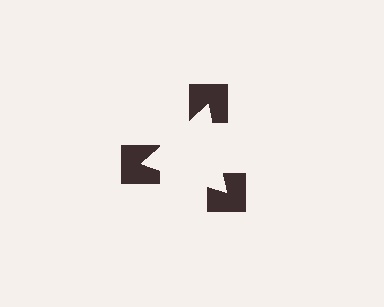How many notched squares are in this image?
There are 3 — one at each vertex of the illusory triangle.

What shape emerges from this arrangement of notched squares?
An illusory triangle — its edges are inferred from the aligned wedge cuts in the notched squares, not physically drawn.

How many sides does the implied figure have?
3 sides.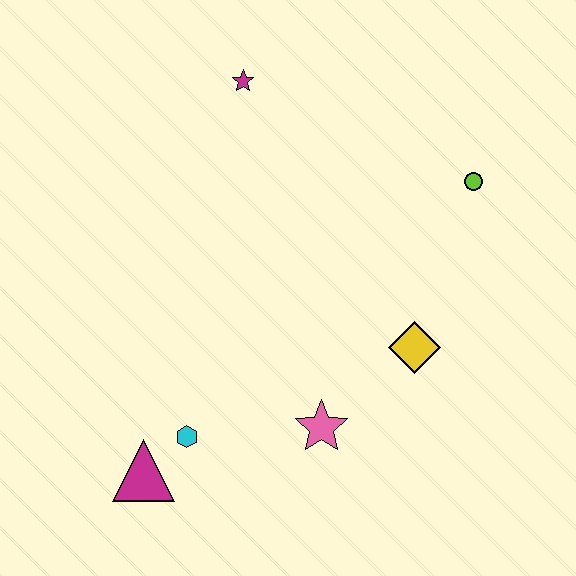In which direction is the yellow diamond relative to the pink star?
The yellow diamond is to the right of the pink star.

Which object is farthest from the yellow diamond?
The magenta star is farthest from the yellow diamond.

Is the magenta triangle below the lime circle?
Yes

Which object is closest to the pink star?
The yellow diamond is closest to the pink star.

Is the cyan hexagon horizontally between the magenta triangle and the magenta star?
Yes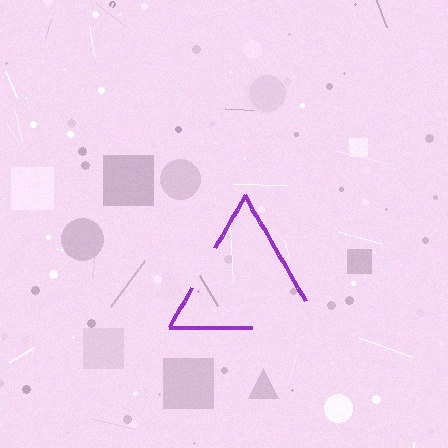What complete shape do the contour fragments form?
The contour fragments form a triangle.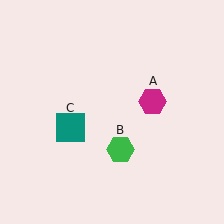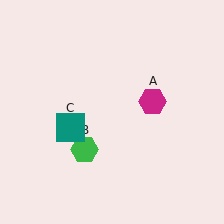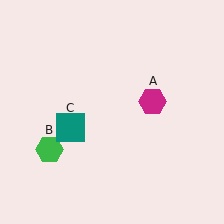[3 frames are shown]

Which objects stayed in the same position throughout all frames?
Magenta hexagon (object A) and teal square (object C) remained stationary.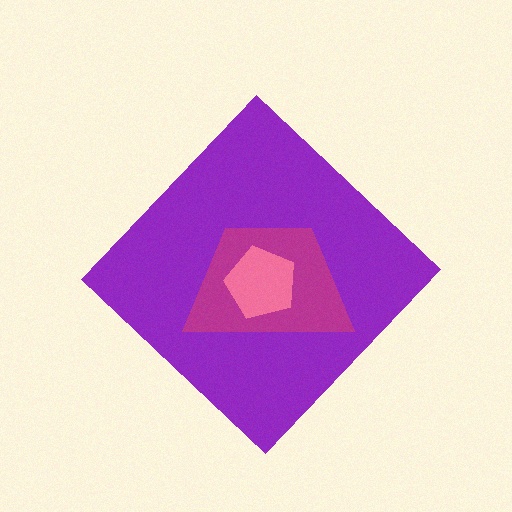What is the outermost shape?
The purple diamond.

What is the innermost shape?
The pink pentagon.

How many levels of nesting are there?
3.